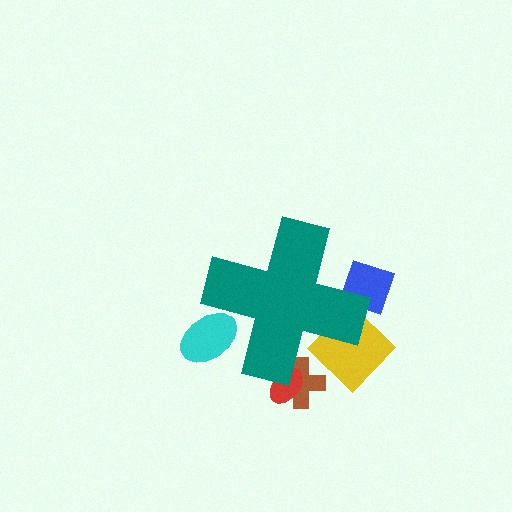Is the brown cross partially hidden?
Yes, the brown cross is partially hidden behind the teal cross.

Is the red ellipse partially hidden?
Yes, the red ellipse is partially hidden behind the teal cross.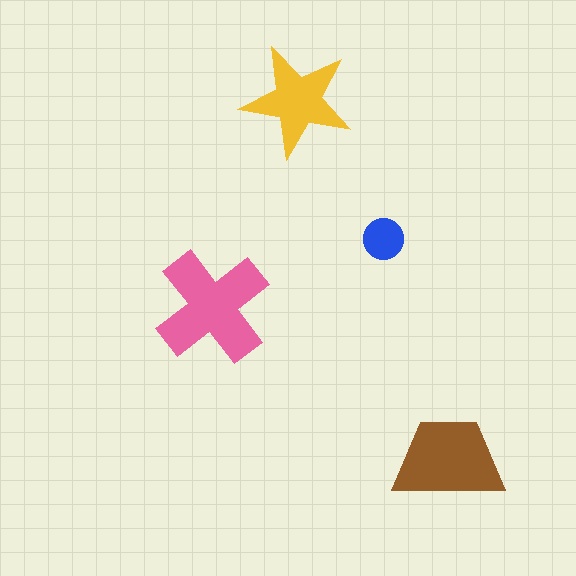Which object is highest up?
The yellow star is topmost.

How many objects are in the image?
There are 4 objects in the image.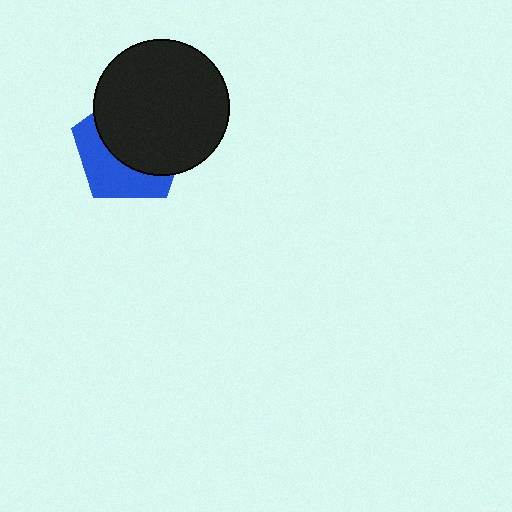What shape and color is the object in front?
The object in front is a black circle.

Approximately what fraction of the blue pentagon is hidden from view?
Roughly 61% of the blue pentagon is hidden behind the black circle.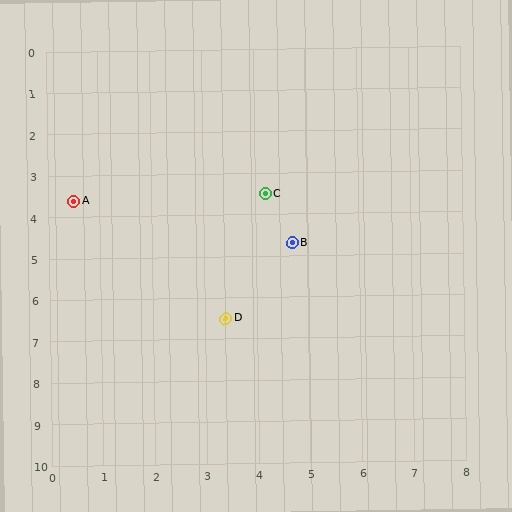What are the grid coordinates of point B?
Point B is at approximately (4.7, 4.7).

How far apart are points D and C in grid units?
Points D and C are about 3.1 grid units apart.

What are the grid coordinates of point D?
Point D is at approximately (3.4, 6.5).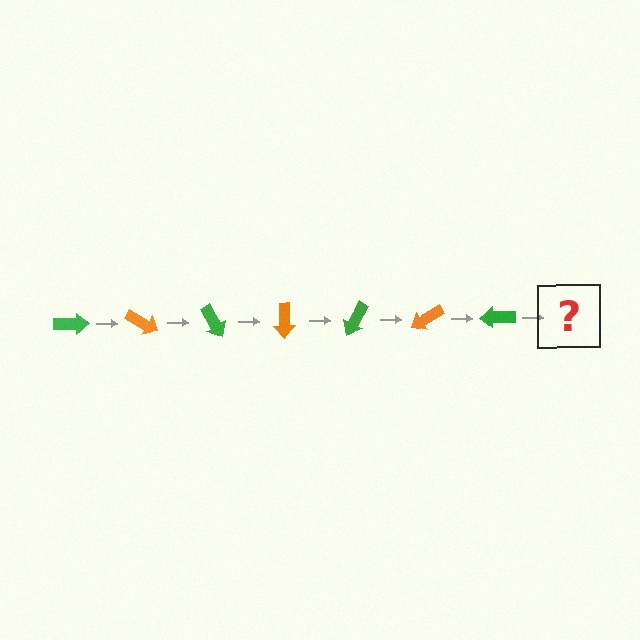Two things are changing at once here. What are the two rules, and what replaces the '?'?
The two rules are that it rotates 30 degrees each step and the color cycles through green and orange. The '?' should be an orange arrow, rotated 210 degrees from the start.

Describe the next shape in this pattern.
It should be an orange arrow, rotated 210 degrees from the start.